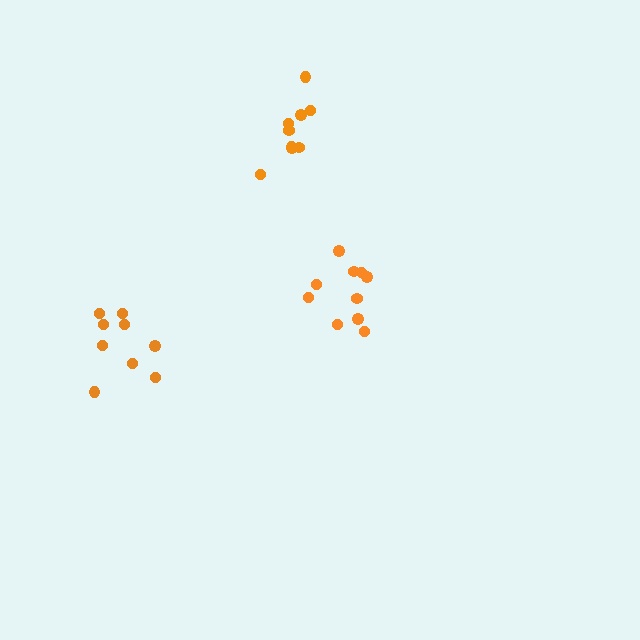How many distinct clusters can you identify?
There are 3 distinct clusters.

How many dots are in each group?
Group 1: 10 dots, Group 2: 9 dots, Group 3: 9 dots (28 total).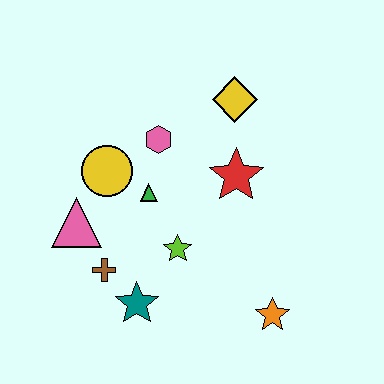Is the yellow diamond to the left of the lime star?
No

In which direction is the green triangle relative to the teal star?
The green triangle is above the teal star.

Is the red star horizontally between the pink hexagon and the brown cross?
No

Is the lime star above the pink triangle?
No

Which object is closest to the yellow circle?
The green triangle is closest to the yellow circle.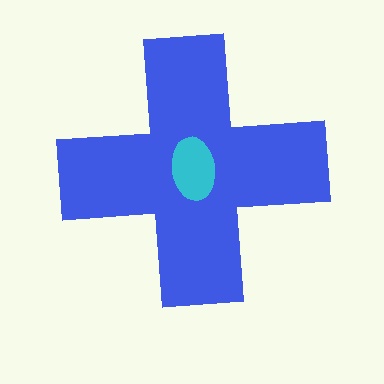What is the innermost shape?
The cyan ellipse.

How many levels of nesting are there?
2.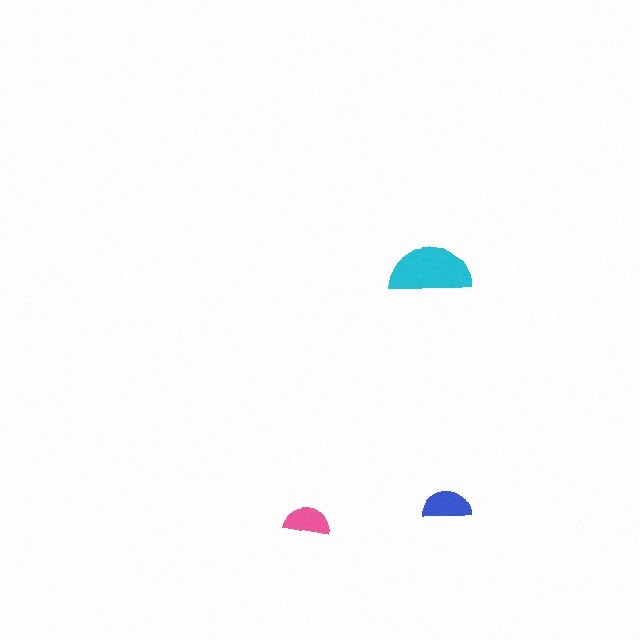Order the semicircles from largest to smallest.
the cyan one, the blue one, the pink one.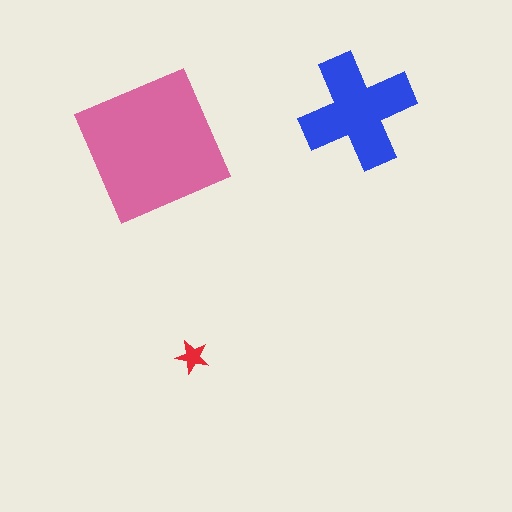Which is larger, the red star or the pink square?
The pink square.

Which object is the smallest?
The red star.